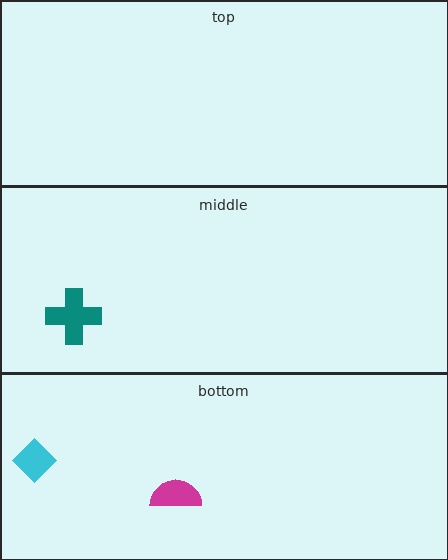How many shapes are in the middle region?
1.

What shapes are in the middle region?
The teal cross.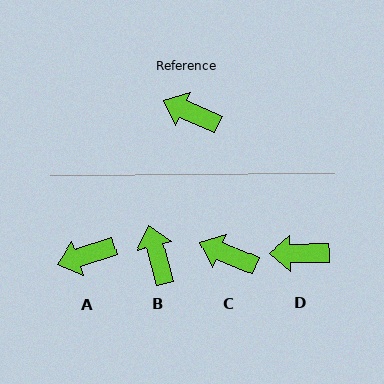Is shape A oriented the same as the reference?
No, it is off by about 42 degrees.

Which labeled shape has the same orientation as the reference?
C.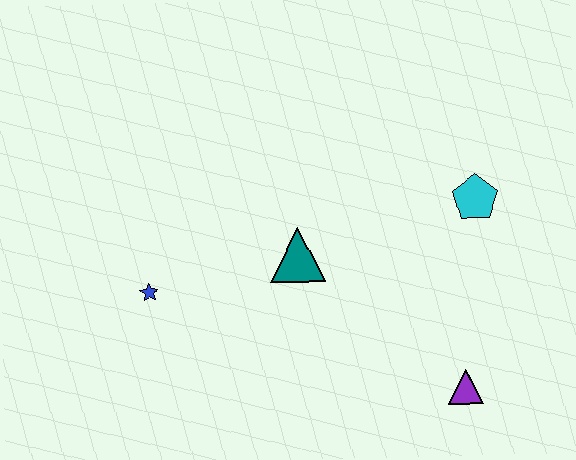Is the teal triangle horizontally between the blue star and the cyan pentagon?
Yes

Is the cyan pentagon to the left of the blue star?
No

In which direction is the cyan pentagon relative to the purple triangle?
The cyan pentagon is above the purple triangle.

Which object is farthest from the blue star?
The cyan pentagon is farthest from the blue star.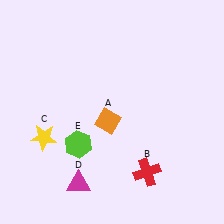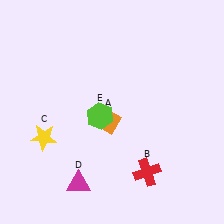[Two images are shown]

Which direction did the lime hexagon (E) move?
The lime hexagon (E) moved up.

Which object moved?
The lime hexagon (E) moved up.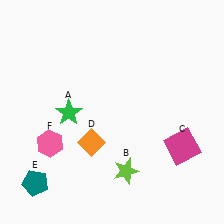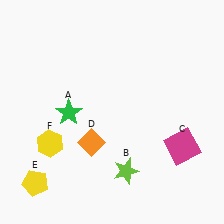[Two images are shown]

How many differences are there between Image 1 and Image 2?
There are 2 differences between the two images.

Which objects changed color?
E changed from teal to yellow. F changed from pink to yellow.